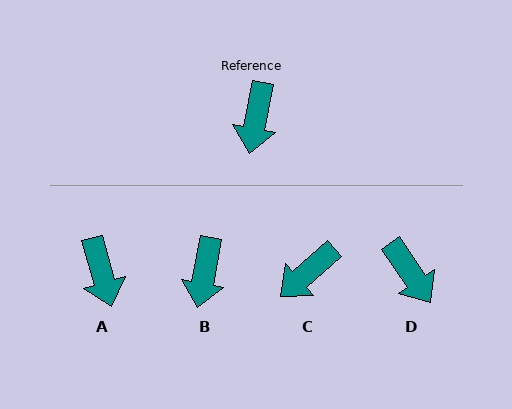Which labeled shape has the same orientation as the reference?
B.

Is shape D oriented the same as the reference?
No, it is off by about 45 degrees.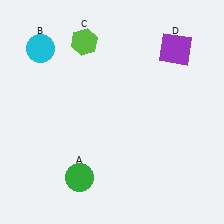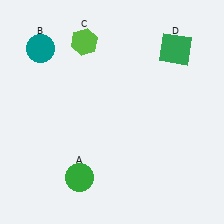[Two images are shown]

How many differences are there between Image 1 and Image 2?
There are 2 differences between the two images.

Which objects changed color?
B changed from cyan to teal. D changed from purple to green.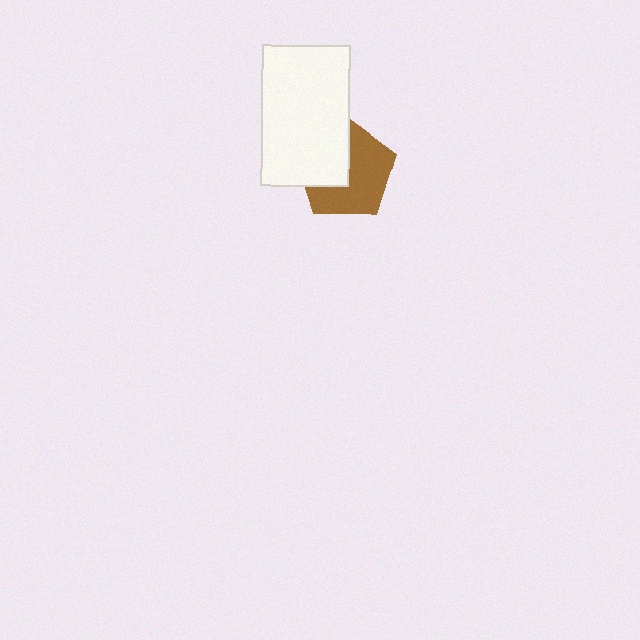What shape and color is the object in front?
The object in front is a white rectangle.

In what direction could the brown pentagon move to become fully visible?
The brown pentagon could move right. That would shift it out from behind the white rectangle entirely.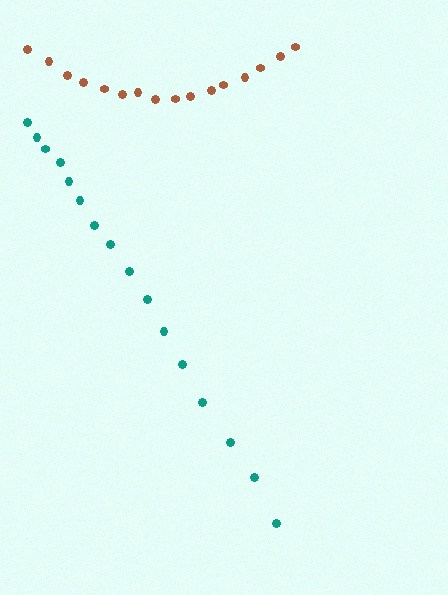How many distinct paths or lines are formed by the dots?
There are 2 distinct paths.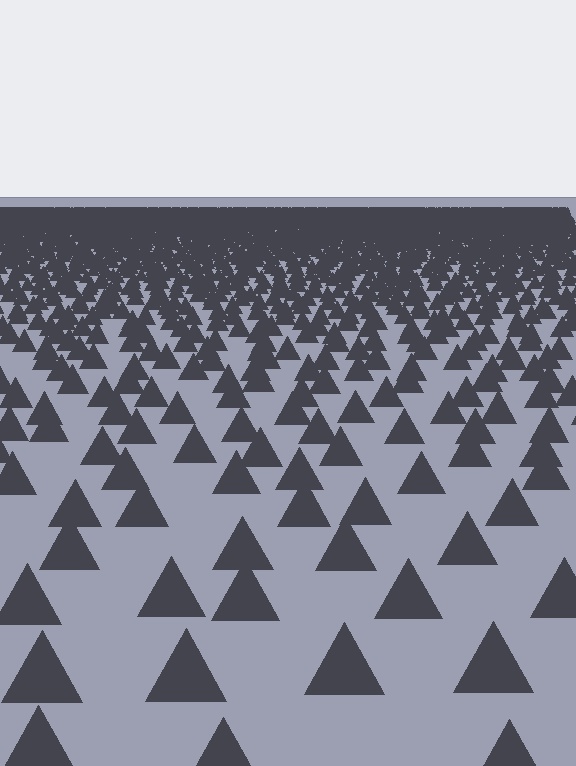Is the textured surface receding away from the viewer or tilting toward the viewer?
The surface is receding away from the viewer. Texture elements get smaller and denser toward the top.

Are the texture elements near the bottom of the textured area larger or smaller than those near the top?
Larger. Near the bottom, elements are closer to the viewer and appear at a bigger on-screen size.